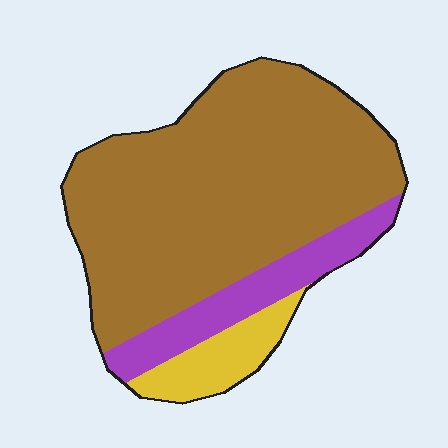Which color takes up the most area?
Brown, at roughly 75%.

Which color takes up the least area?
Yellow, at roughly 10%.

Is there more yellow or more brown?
Brown.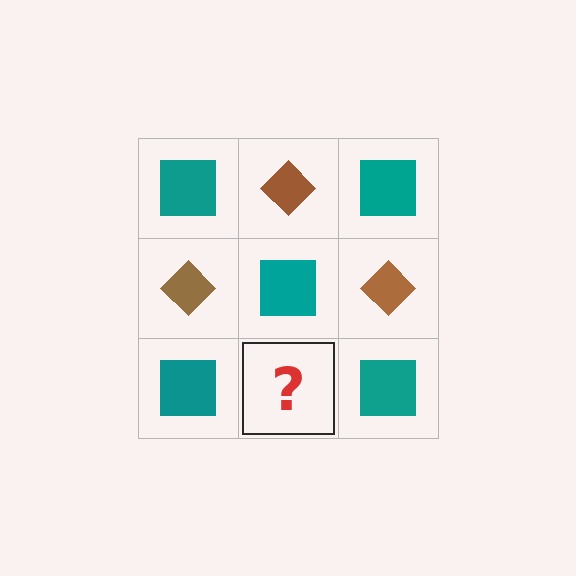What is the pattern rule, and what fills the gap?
The rule is that it alternates teal square and brown diamond in a checkerboard pattern. The gap should be filled with a brown diamond.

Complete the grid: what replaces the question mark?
The question mark should be replaced with a brown diamond.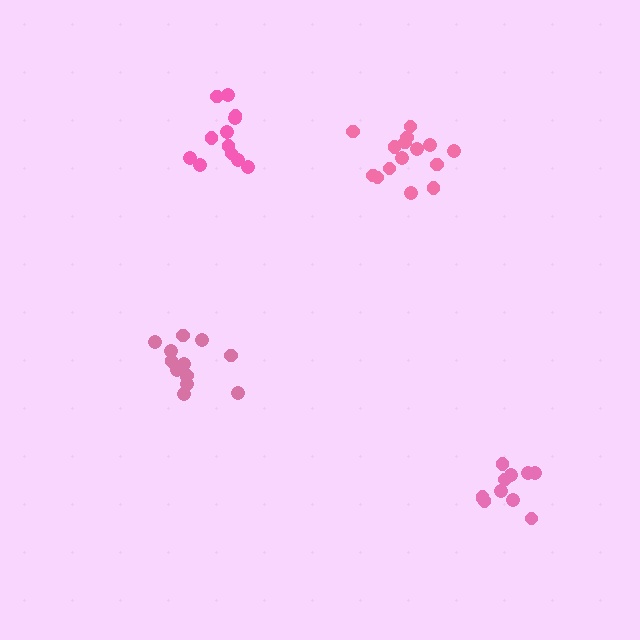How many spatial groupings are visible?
There are 4 spatial groupings.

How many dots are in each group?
Group 1: 15 dots, Group 2: 12 dots, Group 3: 13 dots, Group 4: 11 dots (51 total).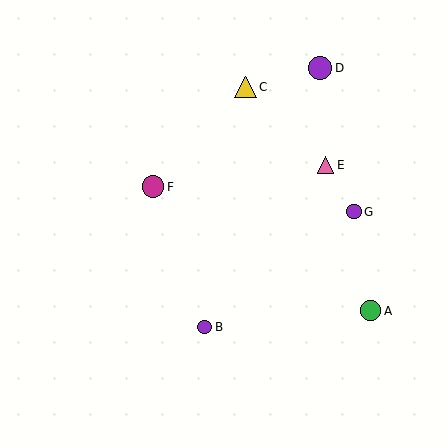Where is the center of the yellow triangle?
The center of the yellow triangle is at (245, 87).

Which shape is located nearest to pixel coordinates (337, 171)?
The pink triangle (labeled E) at (325, 165) is nearest to that location.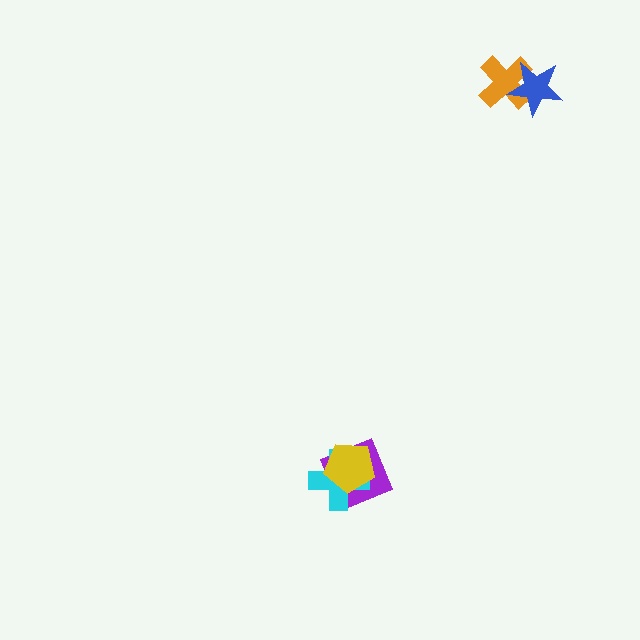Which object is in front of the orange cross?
The blue star is in front of the orange cross.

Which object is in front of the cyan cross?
The yellow pentagon is in front of the cyan cross.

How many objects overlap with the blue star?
1 object overlaps with the blue star.